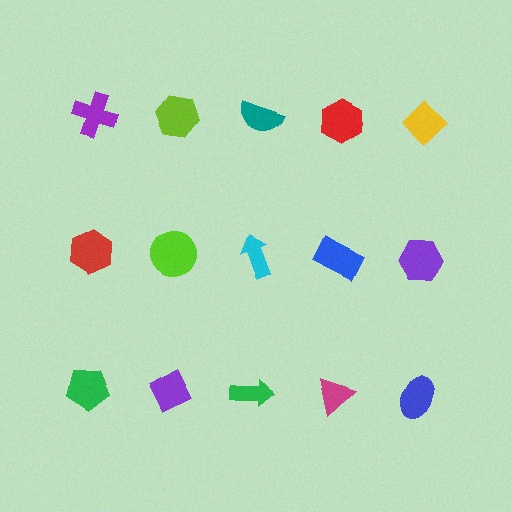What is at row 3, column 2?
A purple diamond.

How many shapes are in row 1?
5 shapes.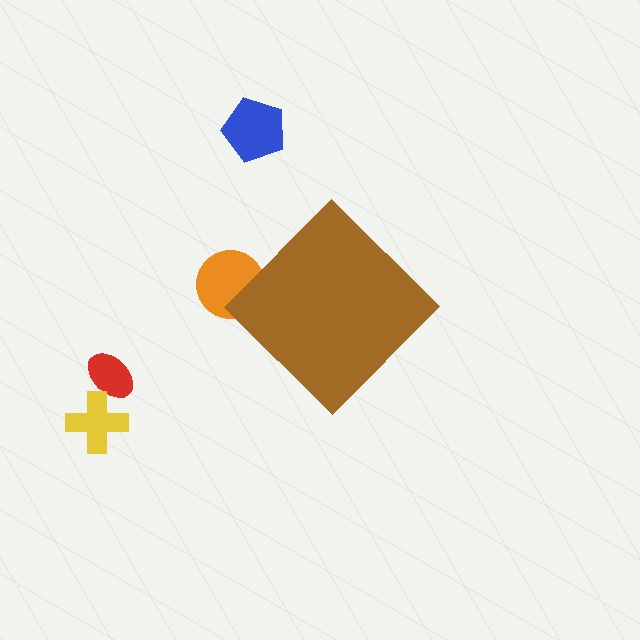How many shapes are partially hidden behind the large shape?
1 shape is partially hidden.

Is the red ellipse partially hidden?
No, the red ellipse is fully visible.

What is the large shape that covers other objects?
A brown diamond.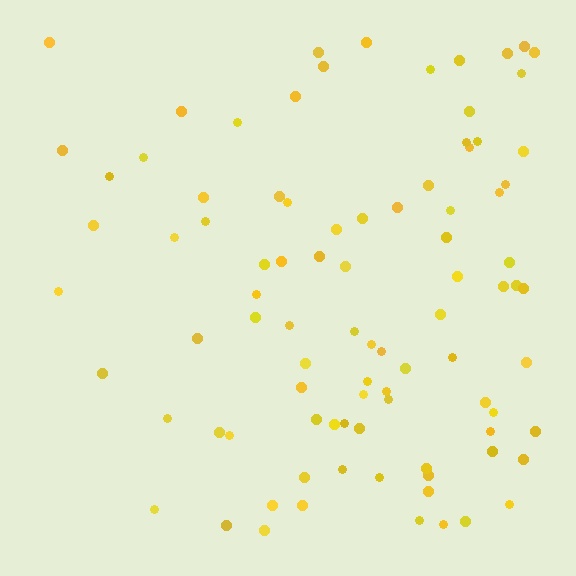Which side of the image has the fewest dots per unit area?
The left.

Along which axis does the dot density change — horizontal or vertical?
Horizontal.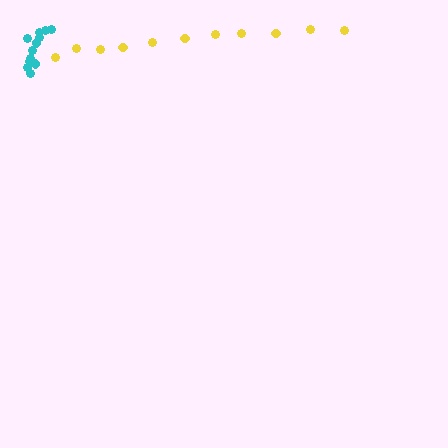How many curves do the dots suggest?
There are 2 distinct paths.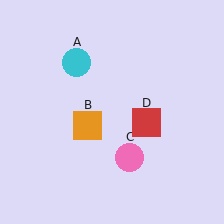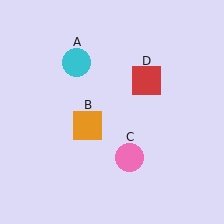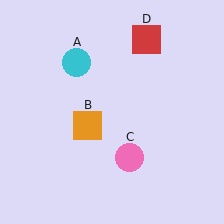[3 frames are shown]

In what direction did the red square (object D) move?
The red square (object D) moved up.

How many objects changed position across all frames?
1 object changed position: red square (object D).